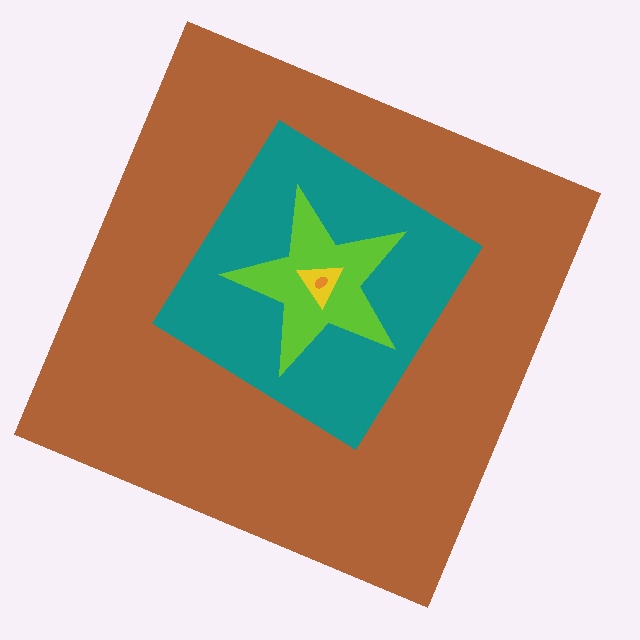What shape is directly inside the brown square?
The teal diamond.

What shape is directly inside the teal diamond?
The lime star.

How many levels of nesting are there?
5.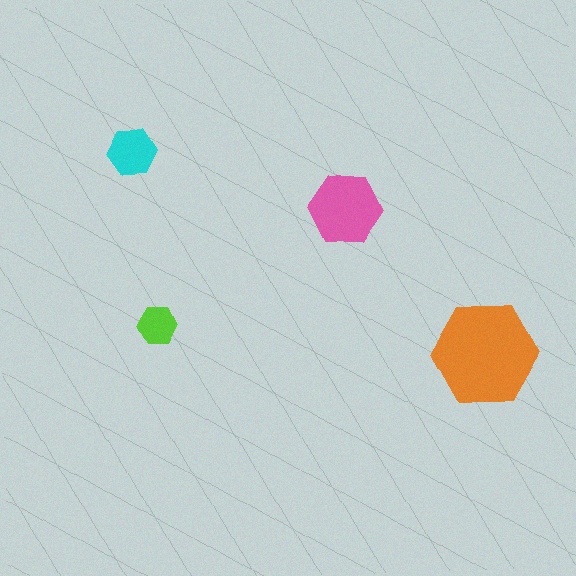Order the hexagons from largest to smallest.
the orange one, the pink one, the cyan one, the lime one.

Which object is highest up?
The cyan hexagon is topmost.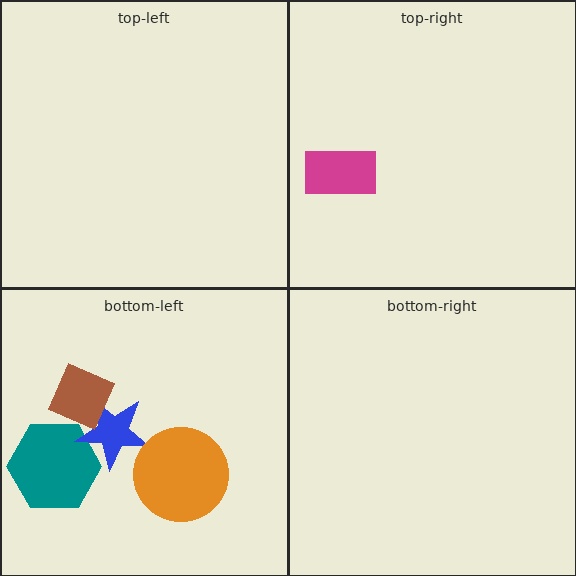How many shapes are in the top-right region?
1.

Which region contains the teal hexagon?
The bottom-left region.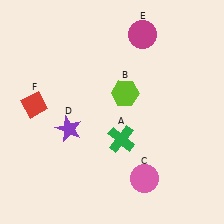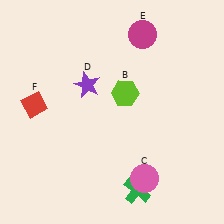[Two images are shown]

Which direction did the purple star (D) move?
The purple star (D) moved up.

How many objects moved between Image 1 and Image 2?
2 objects moved between the two images.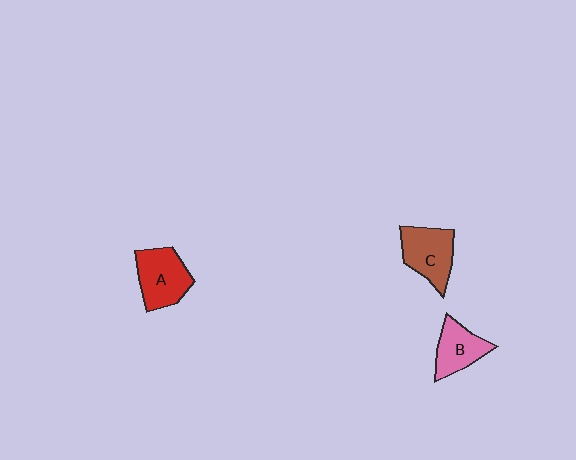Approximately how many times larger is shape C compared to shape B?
Approximately 1.2 times.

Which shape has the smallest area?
Shape B (pink).